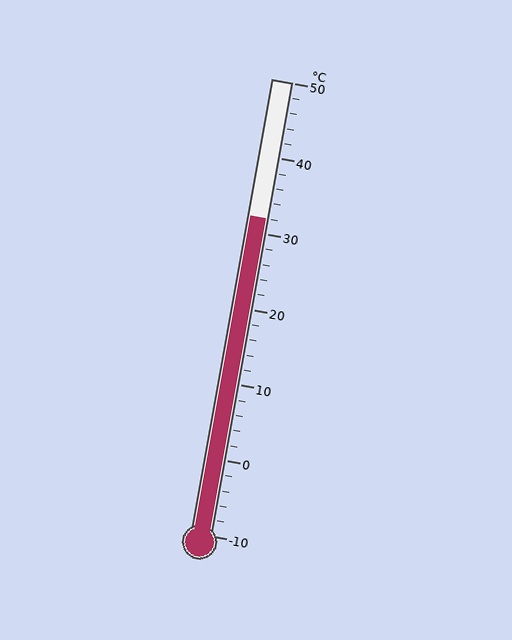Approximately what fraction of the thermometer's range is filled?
The thermometer is filled to approximately 70% of its range.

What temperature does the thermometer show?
The thermometer shows approximately 32°C.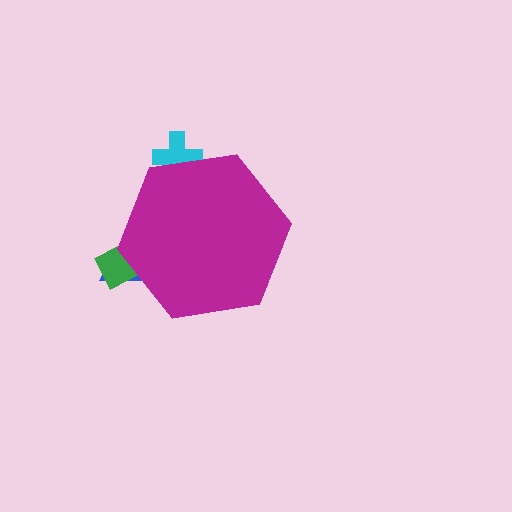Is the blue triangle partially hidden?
Yes, the blue triangle is partially hidden behind the magenta hexagon.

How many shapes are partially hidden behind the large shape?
3 shapes are partially hidden.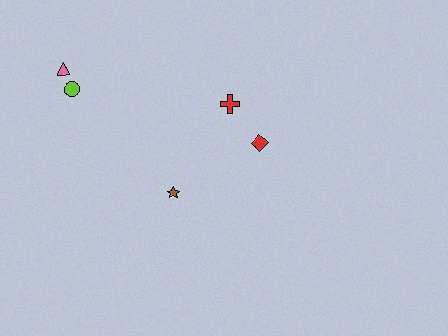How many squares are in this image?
There are no squares.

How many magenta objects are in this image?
There are no magenta objects.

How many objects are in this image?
There are 5 objects.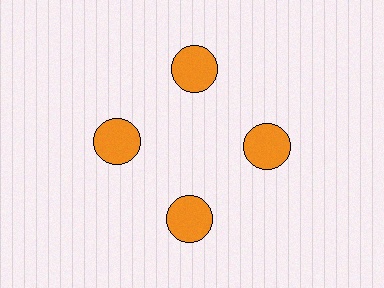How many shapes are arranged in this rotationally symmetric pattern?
There are 4 shapes, arranged in 4 groups of 1.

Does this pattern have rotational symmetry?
Yes, this pattern has 4-fold rotational symmetry. It looks the same after rotating 90 degrees around the center.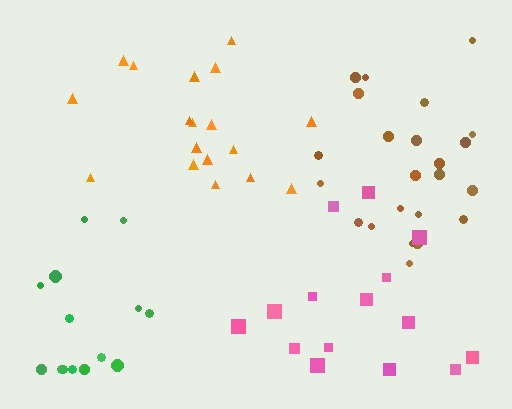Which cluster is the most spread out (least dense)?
Pink.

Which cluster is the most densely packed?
Brown.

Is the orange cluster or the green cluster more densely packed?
Orange.